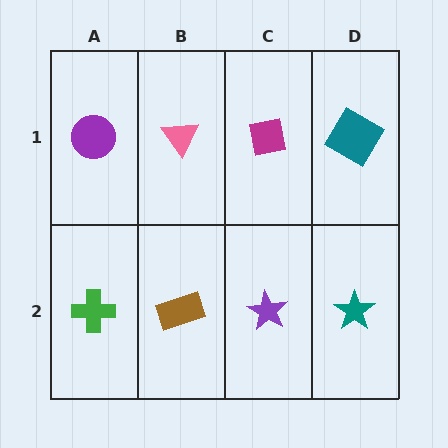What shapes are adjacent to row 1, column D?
A teal star (row 2, column D), a magenta square (row 1, column C).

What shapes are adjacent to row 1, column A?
A green cross (row 2, column A), a pink triangle (row 1, column B).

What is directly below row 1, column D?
A teal star.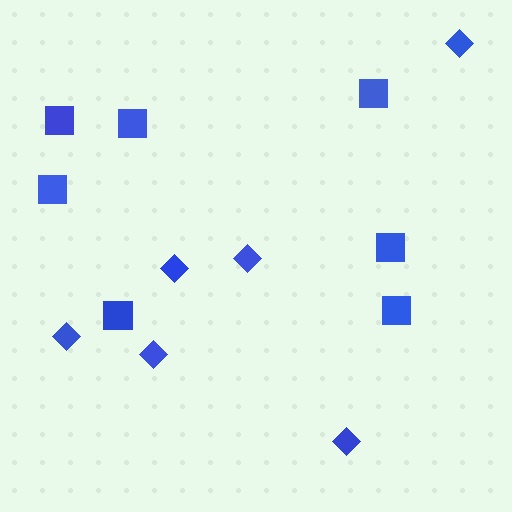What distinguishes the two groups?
There are 2 groups: one group of diamonds (6) and one group of squares (7).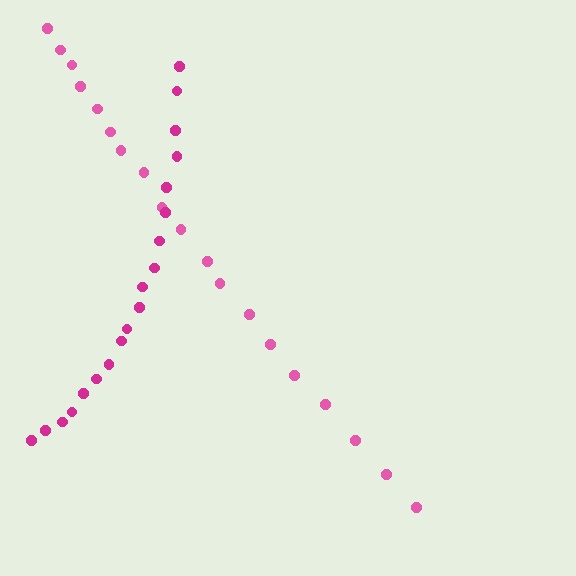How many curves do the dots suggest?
There are 2 distinct paths.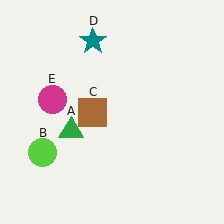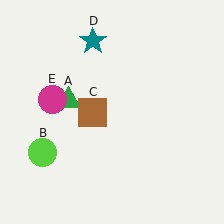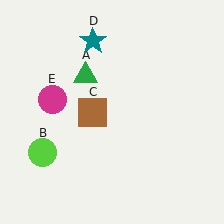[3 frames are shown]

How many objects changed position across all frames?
1 object changed position: green triangle (object A).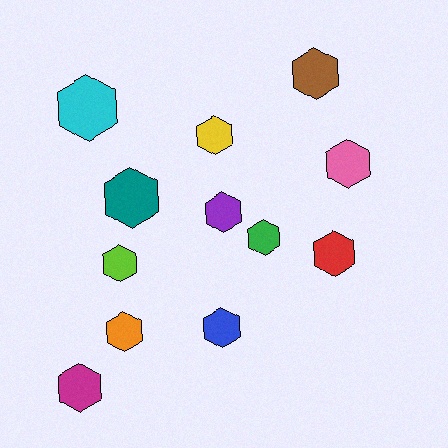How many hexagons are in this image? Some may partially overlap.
There are 12 hexagons.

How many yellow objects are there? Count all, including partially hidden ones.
There is 1 yellow object.